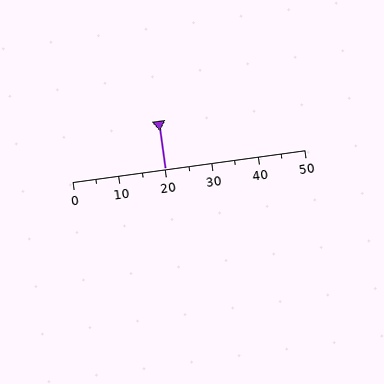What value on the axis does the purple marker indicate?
The marker indicates approximately 20.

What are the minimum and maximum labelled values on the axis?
The axis runs from 0 to 50.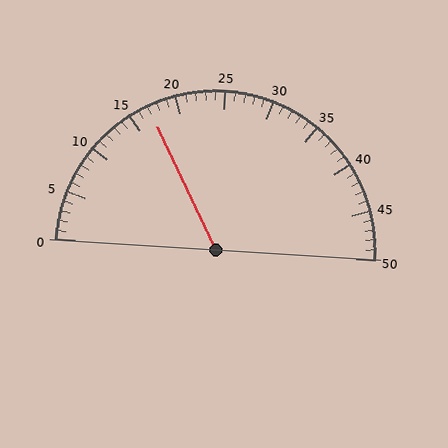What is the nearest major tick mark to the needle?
The nearest major tick mark is 15.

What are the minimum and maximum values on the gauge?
The gauge ranges from 0 to 50.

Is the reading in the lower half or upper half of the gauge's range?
The reading is in the lower half of the range (0 to 50).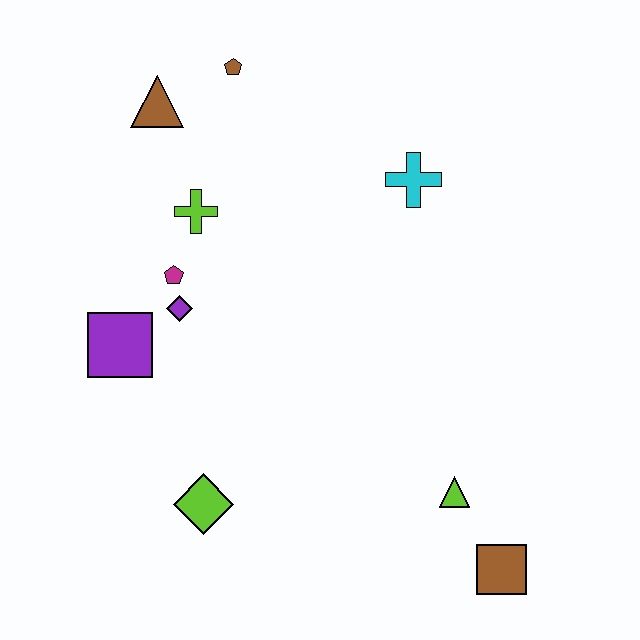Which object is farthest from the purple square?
The brown square is farthest from the purple square.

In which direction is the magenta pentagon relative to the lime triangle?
The magenta pentagon is to the left of the lime triangle.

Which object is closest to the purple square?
The purple diamond is closest to the purple square.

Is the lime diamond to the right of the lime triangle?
No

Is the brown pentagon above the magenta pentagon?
Yes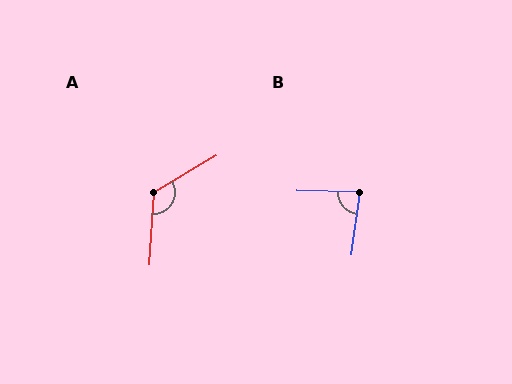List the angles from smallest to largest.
B (84°), A (124°).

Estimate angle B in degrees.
Approximately 84 degrees.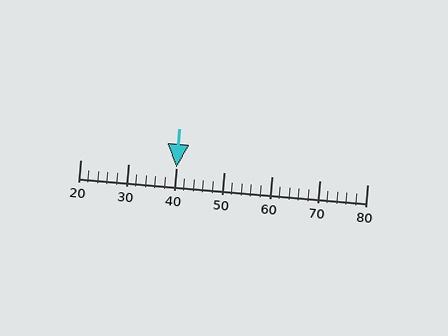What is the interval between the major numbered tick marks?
The major tick marks are spaced 10 units apart.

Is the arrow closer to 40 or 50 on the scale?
The arrow is closer to 40.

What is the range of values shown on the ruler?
The ruler shows values from 20 to 80.